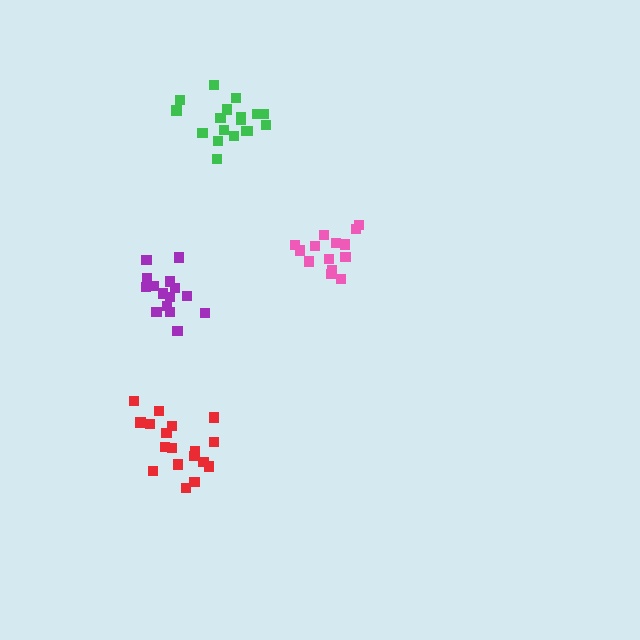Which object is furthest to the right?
The pink cluster is rightmost.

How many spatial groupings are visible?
There are 4 spatial groupings.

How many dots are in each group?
Group 1: 18 dots, Group 2: 14 dots, Group 3: 18 dots, Group 4: 15 dots (65 total).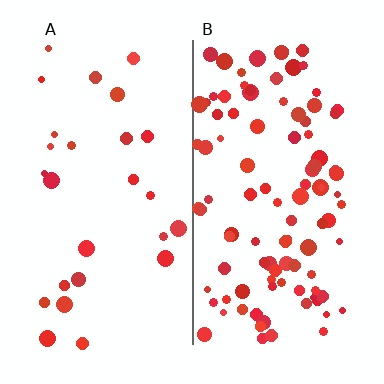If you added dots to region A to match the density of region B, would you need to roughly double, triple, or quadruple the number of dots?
Approximately quadruple.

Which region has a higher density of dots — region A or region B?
B (the right).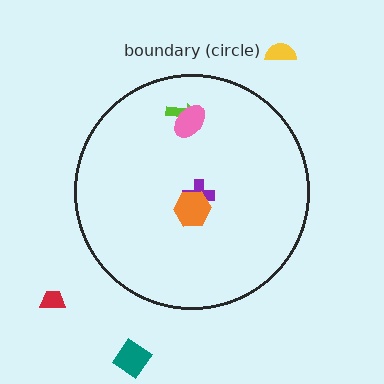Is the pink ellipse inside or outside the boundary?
Inside.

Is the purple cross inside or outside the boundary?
Inside.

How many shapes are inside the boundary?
4 inside, 3 outside.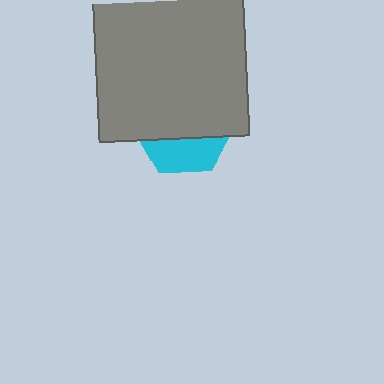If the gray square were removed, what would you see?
You would see the complete cyan hexagon.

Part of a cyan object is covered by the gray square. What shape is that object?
It is a hexagon.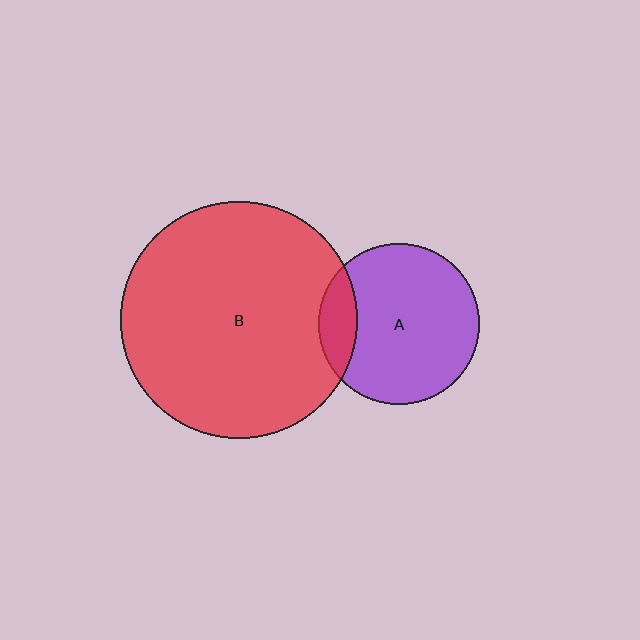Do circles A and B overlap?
Yes.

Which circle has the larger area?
Circle B (red).